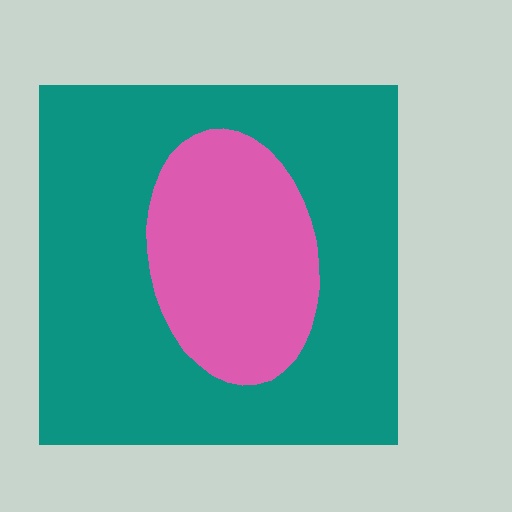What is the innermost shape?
The pink ellipse.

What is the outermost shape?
The teal square.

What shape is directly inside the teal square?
The pink ellipse.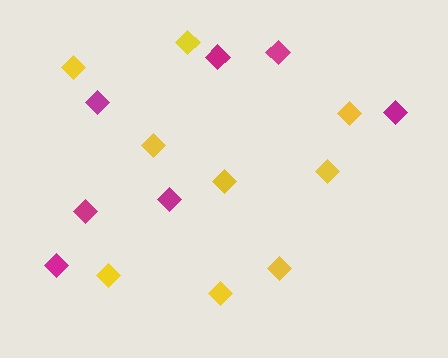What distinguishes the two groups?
There are 2 groups: one group of yellow diamonds (9) and one group of magenta diamonds (7).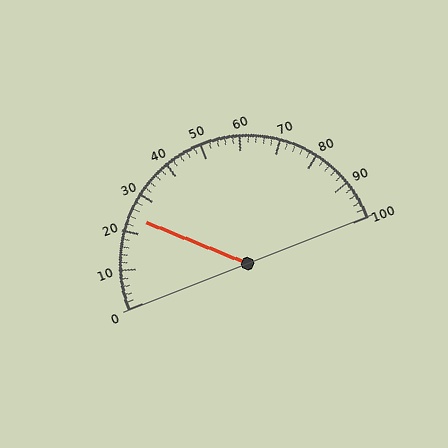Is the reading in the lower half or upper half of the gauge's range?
The reading is in the lower half of the range (0 to 100).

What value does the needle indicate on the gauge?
The needle indicates approximately 24.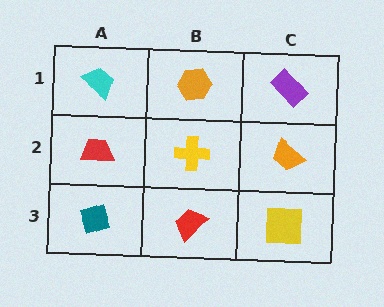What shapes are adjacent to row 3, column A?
A red trapezoid (row 2, column A), a red trapezoid (row 3, column B).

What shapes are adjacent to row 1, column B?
A yellow cross (row 2, column B), a cyan trapezoid (row 1, column A), a purple rectangle (row 1, column C).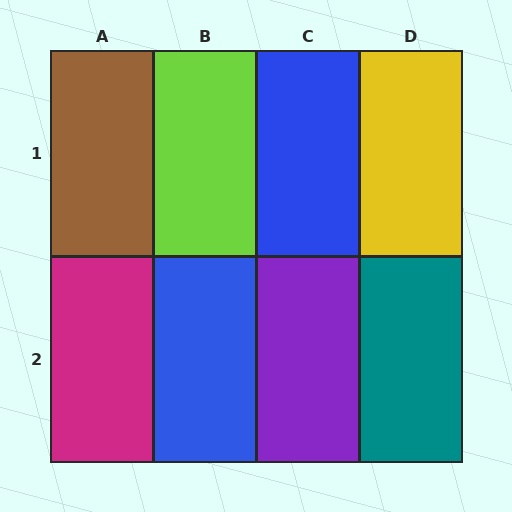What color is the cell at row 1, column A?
Brown.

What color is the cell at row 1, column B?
Lime.